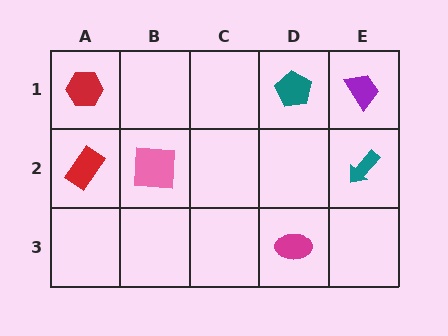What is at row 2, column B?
A pink square.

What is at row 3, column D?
A magenta ellipse.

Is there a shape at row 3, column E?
No, that cell is empty.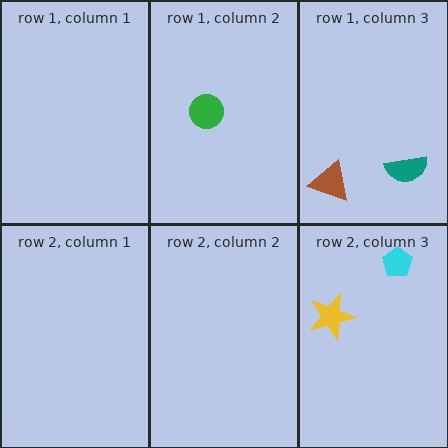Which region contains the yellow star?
The row 2, column 3 region.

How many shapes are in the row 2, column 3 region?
2.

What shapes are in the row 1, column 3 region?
The brown triangle, the teal semicircle.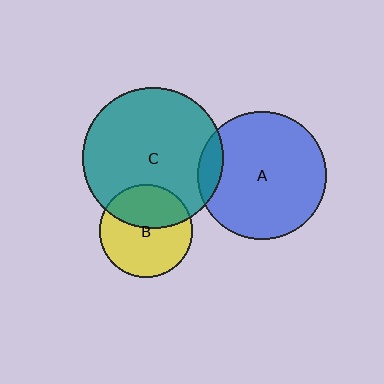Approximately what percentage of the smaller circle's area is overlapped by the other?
Approximately 40%.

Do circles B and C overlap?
Yes.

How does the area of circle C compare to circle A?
Approximately 1.2 times.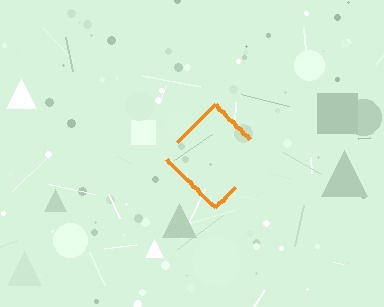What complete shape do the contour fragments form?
The contour fragments form a diamond.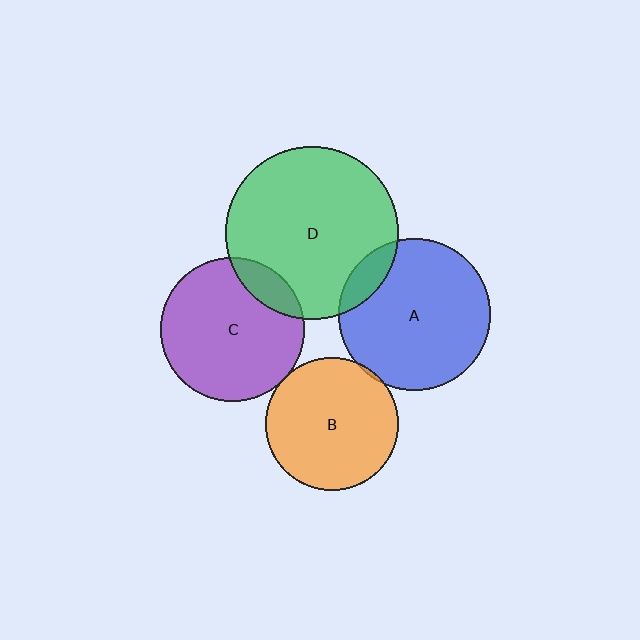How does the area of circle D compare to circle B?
Approximately 1.7 times.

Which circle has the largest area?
Circle D (green).